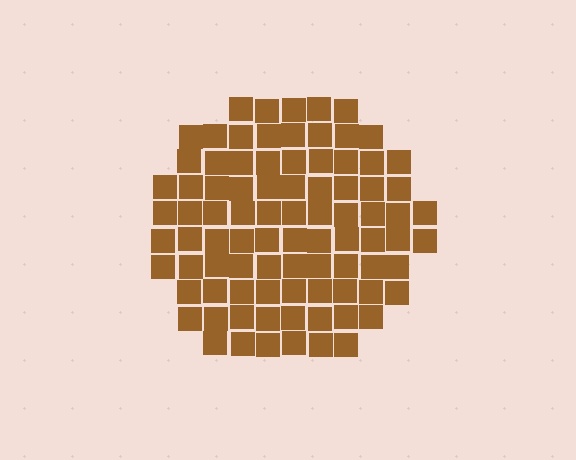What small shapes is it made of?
It is made of small squares.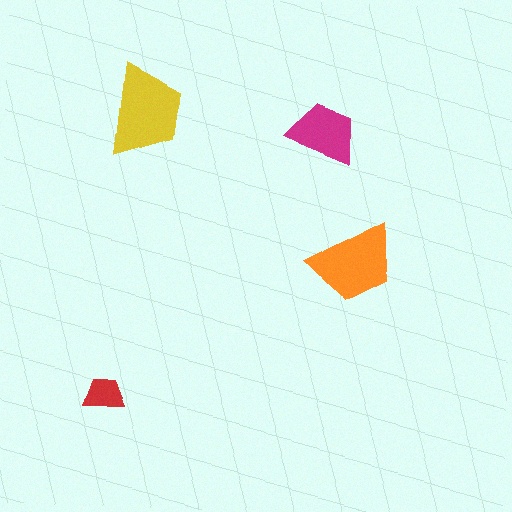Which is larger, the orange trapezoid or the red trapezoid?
The orange one.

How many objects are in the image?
There are 4 objects in the image.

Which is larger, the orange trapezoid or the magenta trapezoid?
The orange one.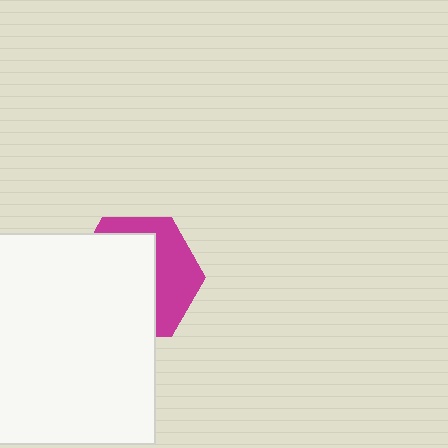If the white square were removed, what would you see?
You would see the complete magenta hexagon.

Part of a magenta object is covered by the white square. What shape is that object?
It is a hexagon.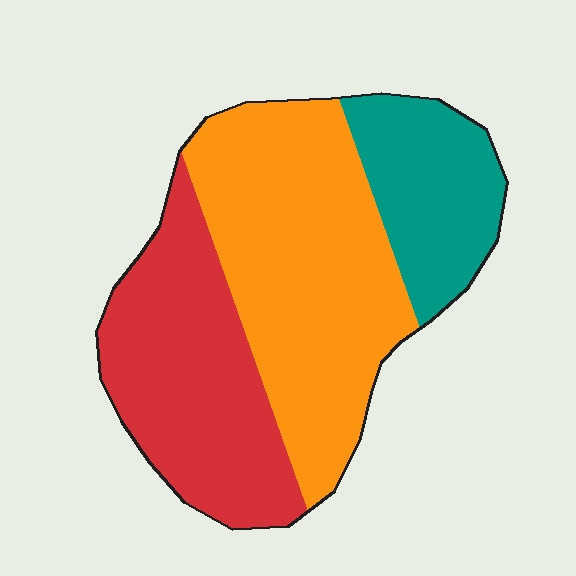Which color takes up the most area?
Orange, at roughly 45%.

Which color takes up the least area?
Teal, at roughly 20%.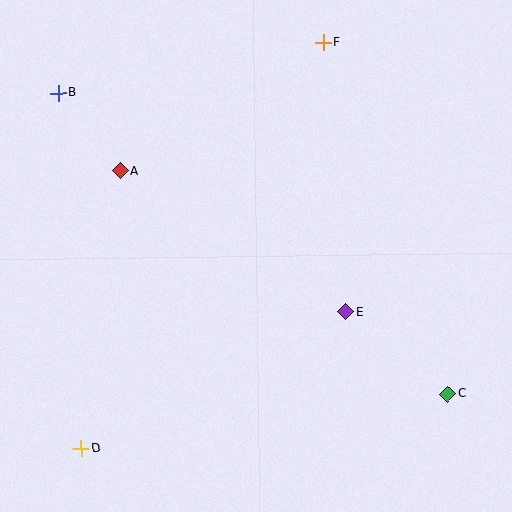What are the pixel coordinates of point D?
Point D is at (81, 449).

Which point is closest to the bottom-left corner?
Point D is closest to the bottom-left corner.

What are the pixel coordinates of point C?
Point C is at (447, 394).